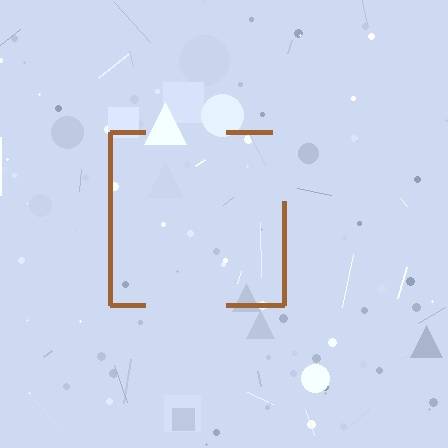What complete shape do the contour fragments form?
The contour fragments form a square.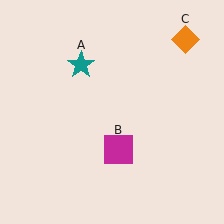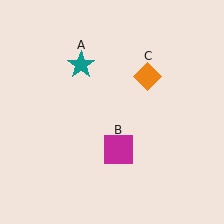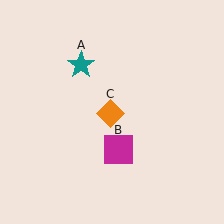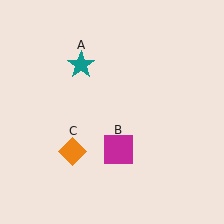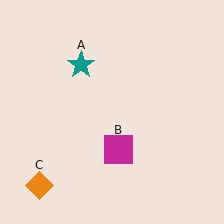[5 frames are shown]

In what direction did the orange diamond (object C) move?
The orange diamond (object C) moved down and to the left.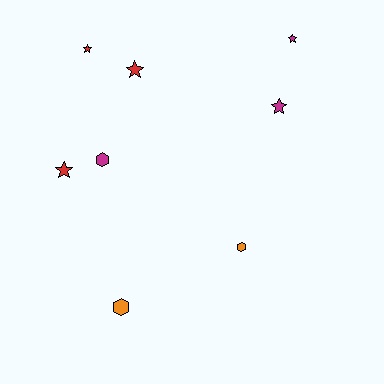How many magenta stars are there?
There are 2 magenta stars.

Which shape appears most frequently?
Star, with 5 objects.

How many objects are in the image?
There are 8 objects.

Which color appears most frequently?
Red, with 3 objects.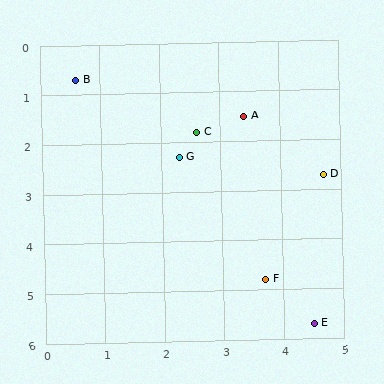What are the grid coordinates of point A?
Point A is at approximately (3.4, 1.5).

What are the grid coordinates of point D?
Point D is at approximately (4.7, 2.7).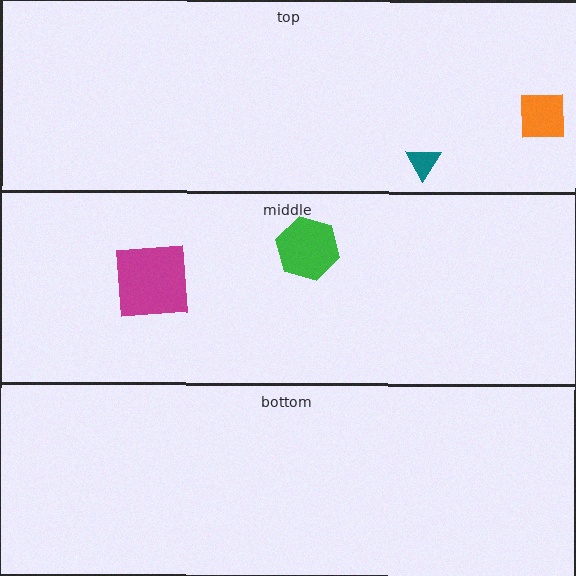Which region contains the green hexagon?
The middle region.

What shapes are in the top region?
The orange square, the teal triangle.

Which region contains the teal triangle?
The top region.